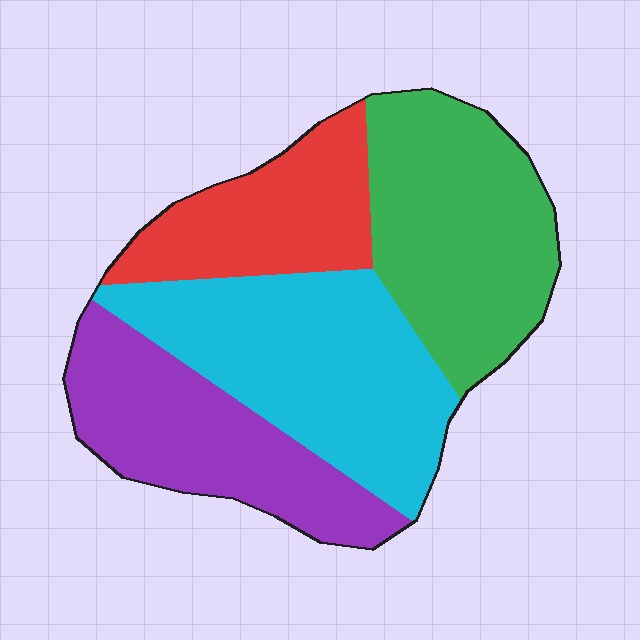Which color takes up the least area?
Red, at roughly 20%.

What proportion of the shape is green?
Green covers about 30% of the shape.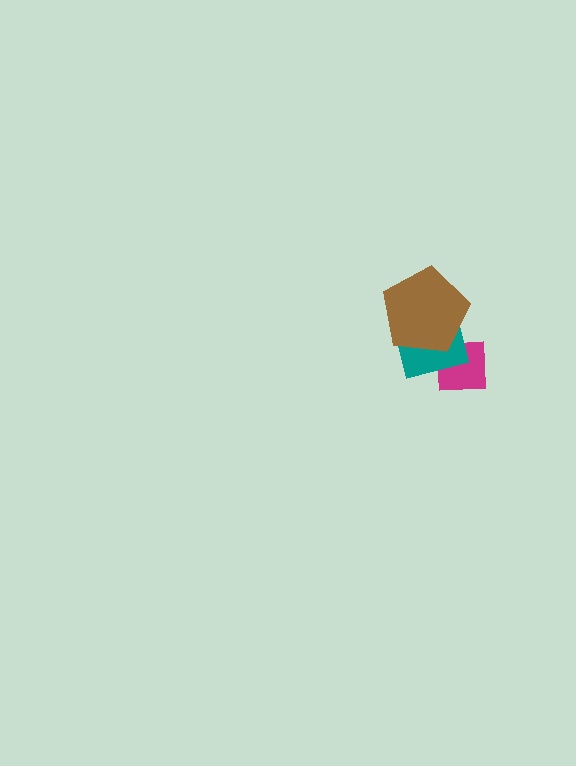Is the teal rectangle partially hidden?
Yes, it is partially covered by another shape.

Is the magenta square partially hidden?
Yes, it is partially covered by another shape.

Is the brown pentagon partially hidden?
No, no other shape covers it.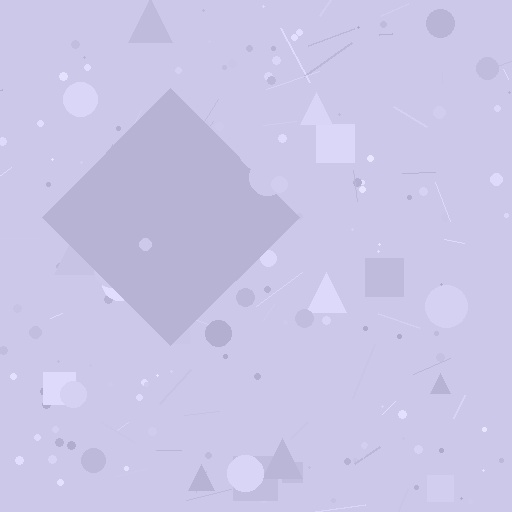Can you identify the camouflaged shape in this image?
The camouflaged shape is a diamond.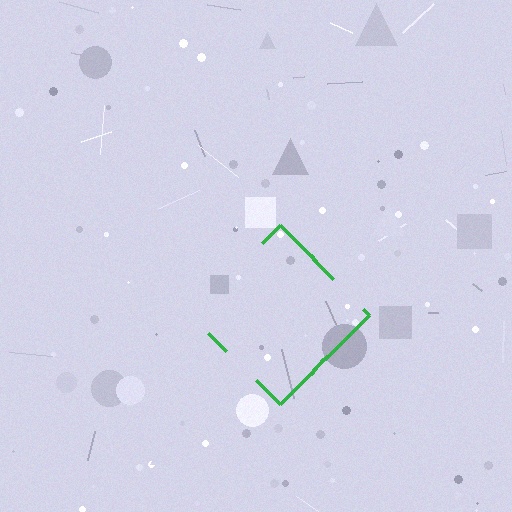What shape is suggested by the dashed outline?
The dashed outline suggests a diamond.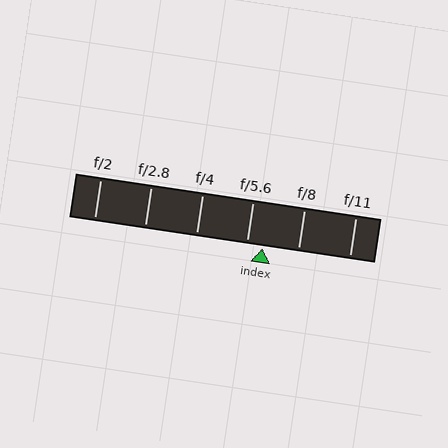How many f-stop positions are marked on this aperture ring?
There are 6 f-stop positions marked.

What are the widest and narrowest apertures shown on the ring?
The widest aperture shown is f/2 and the narrowest is f/11.